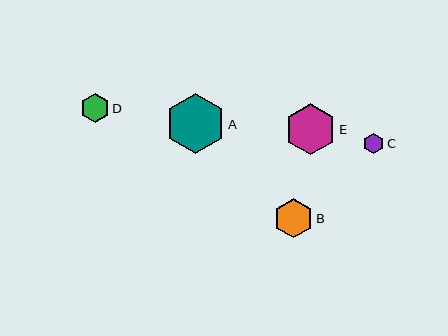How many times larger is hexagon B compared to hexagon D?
Hexagon B is approximately 1.4 times the size of hexagon D.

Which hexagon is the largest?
Hexagon A is the largest with a size of approximately 60 pixels.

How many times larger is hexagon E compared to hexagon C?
Hexagon E is approximately 2.5 times the size of hexagon C.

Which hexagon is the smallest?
Hexagon C is the smallest with a size of approximately 21 pixels.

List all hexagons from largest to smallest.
From largest to smallest: A, E, B, D, C.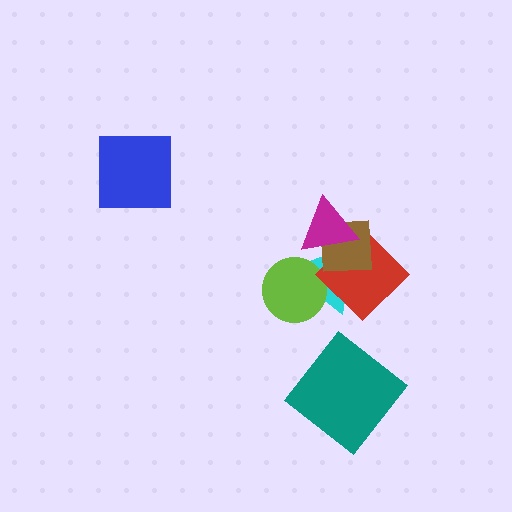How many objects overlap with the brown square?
3 objects overlap with the brown square.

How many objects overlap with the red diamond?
4 objects overlap with the red diamond.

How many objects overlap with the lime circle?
2 objects overlap with the lime circle.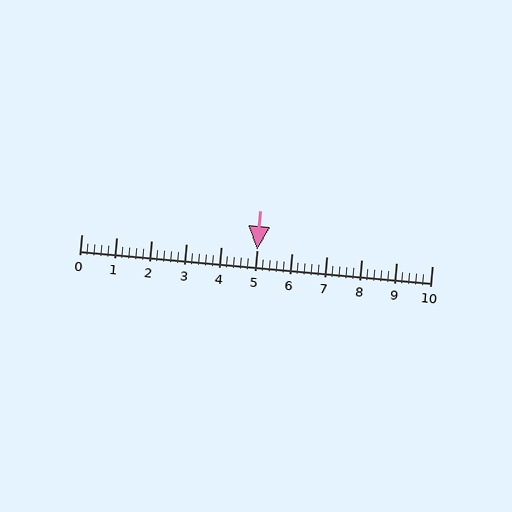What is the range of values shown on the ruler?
The ruler shows values from 0 to 10.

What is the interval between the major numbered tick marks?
The major tick marks are spaced 1 units apart.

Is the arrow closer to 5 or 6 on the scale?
The arrow is closer to 5.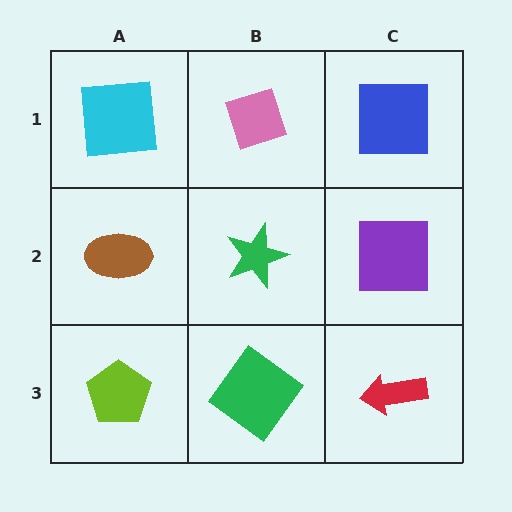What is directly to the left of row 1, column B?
A cyan square.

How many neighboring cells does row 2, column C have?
3.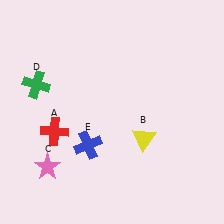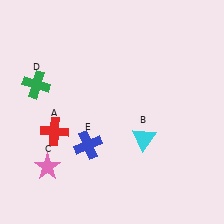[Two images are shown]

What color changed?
The triangle (B) changed from yellow in Image 1 to cyan in Image 2.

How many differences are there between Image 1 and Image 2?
There is 1 difference between the two images.